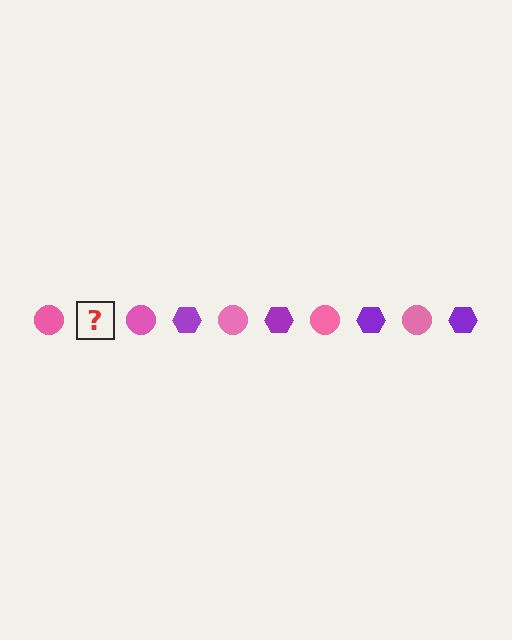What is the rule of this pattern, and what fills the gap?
The rule is that the pattern alternates between pink circle and purple hexagon. The gap should be filled with a purple hexagon.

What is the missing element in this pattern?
The missing element is a purple hexagon.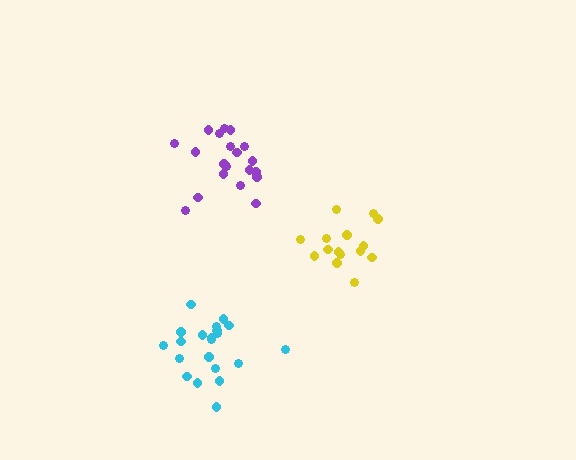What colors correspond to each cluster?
The clusters are colored: purple, yellow, cyan.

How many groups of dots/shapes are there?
There are 3 groups.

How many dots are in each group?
Group 1: 20 dots, Group 2: 15 dots, Group 3: 21 dots (56 total).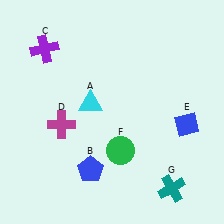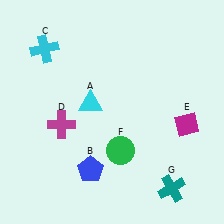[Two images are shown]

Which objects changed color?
C changed from purple to cyan. E changed from blue to magenta.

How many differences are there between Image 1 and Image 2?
There are 2 differences between the two images.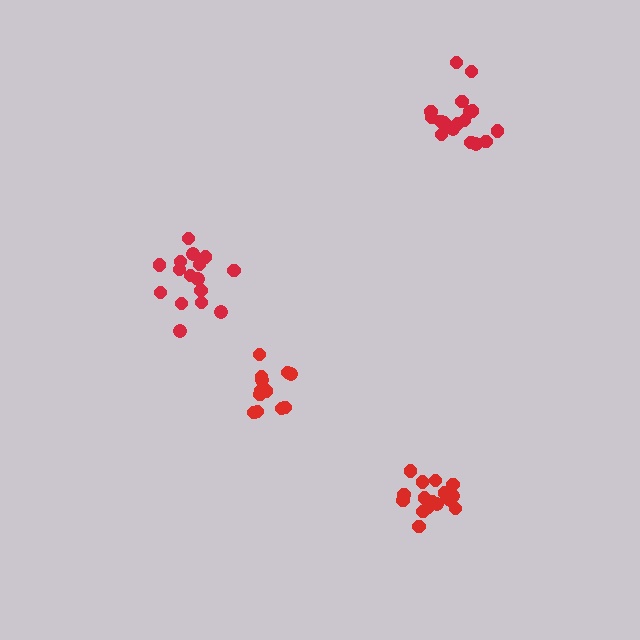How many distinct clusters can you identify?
There are 4 distinct clusters.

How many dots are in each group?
Group 1: 16 dots, Group 2: 16 dots, Group 3: 17 dots, Group 4: 13 dots (62 total).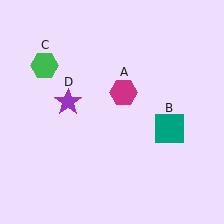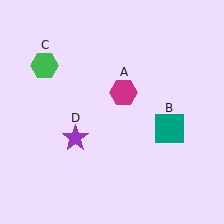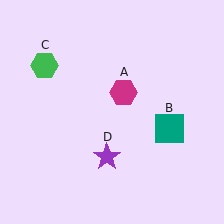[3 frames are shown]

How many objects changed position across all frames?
1 object changed position: purple star (object D).